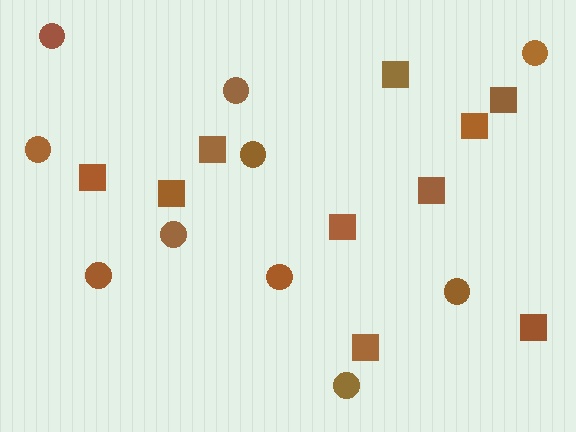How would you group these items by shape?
There are 2 groups: one group of squares (10) and one group of circles (10).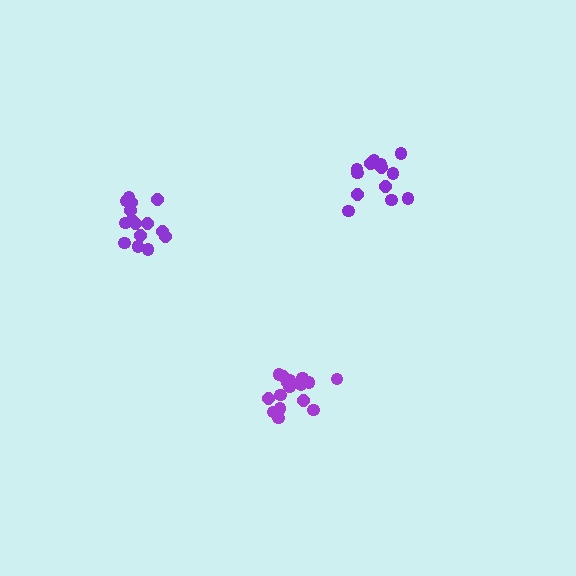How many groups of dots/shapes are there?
There are 3 groups.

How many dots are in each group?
Group 1: 16 dots, Group 2: 14 dots, Group 3: 15 dots (45 total).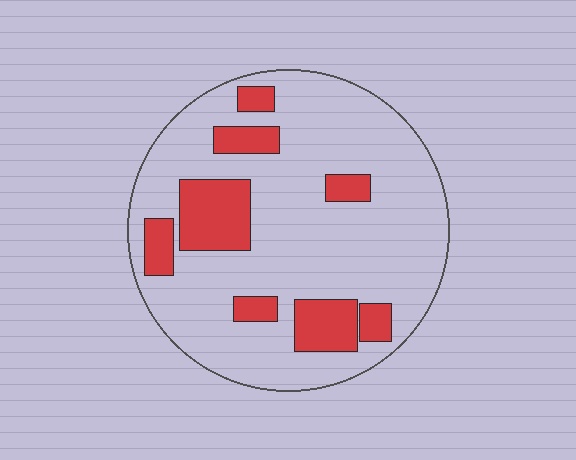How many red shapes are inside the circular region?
8.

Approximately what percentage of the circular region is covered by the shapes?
Approximately 20%.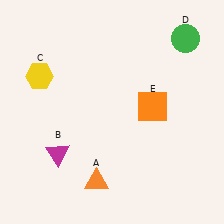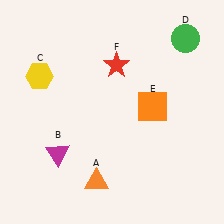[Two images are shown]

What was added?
A red star (F) was added in Image 2.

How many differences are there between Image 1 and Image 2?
There is 1 difference between the two images.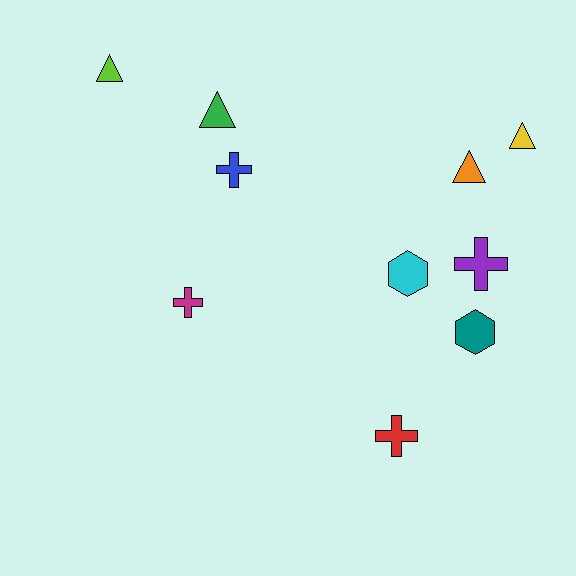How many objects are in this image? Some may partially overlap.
There are 10 objects.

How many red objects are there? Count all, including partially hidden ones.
There is 1 red object.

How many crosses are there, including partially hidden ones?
There are 4 crosses.